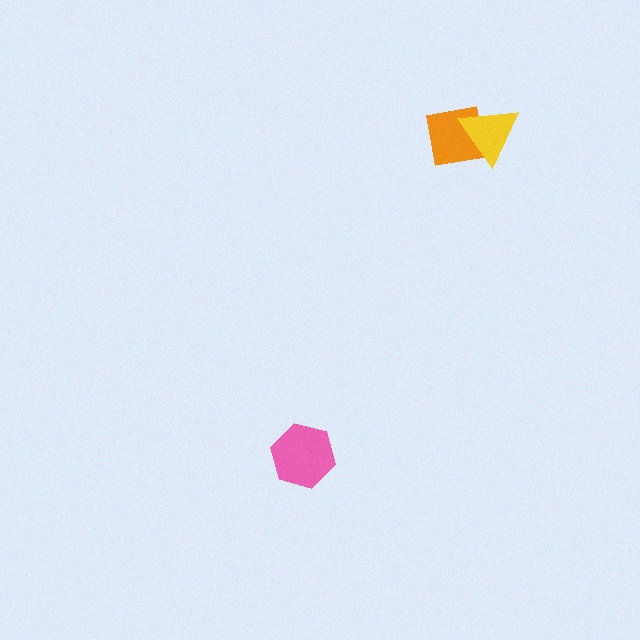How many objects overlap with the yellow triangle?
1 object overlaps with the yellow triangle.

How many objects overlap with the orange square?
1 object overlaps with the orange square.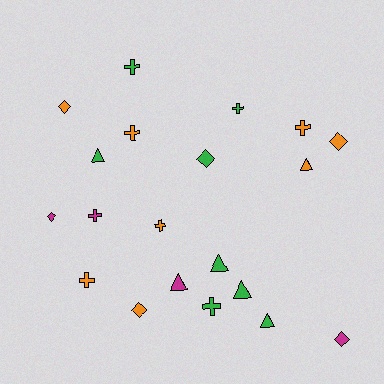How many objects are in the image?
There are 20 objects.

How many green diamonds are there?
There is 1 green diamond.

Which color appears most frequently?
Orange, with 8 objects.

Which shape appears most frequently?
Cross, with 8 objects.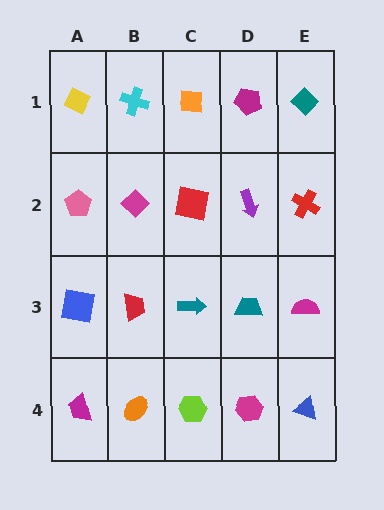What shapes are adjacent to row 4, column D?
A teal trapezoid (row 3, column D), a lime hexagon (row 4, column C), a blue triangle (row 4, column E).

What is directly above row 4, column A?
A blue square.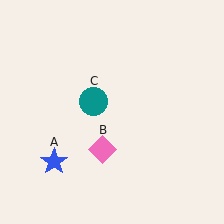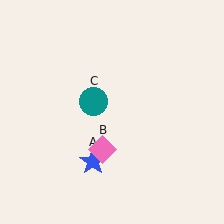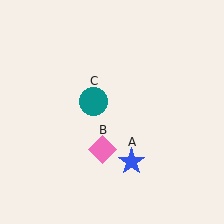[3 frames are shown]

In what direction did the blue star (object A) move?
The blue star (object A) moved right.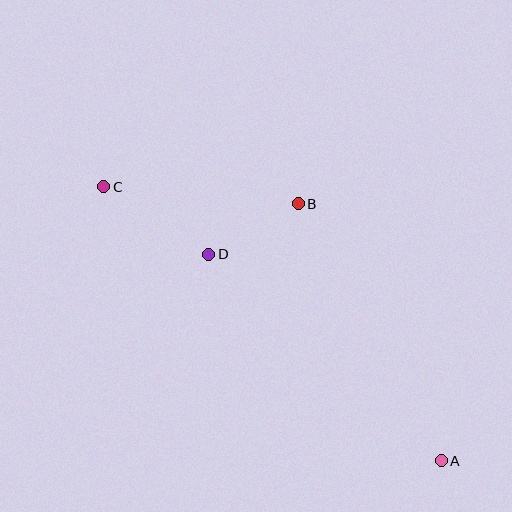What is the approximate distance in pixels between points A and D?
The distance between A and D is approximately 311 pixels.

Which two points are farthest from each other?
Points A and C are farthest from each other.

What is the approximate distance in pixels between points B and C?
The distance between B and C is approximately 195 pixels.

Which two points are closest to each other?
Points B and D are closest to each other.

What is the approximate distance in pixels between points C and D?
The distance between C and D is approximately 125 pixels.